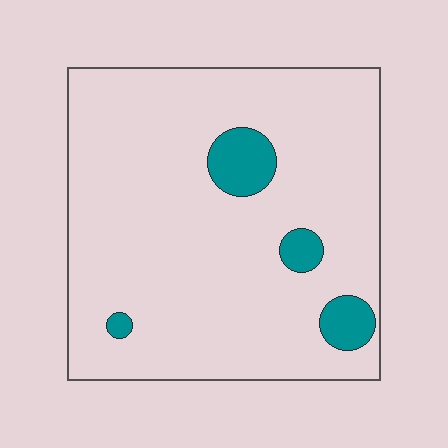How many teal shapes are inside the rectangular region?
4.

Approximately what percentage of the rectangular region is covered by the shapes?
Approximately 10%.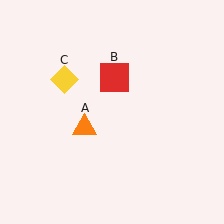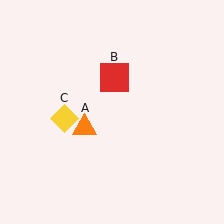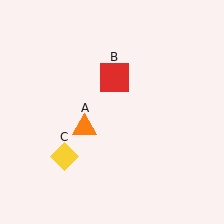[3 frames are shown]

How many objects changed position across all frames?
1 object changed position: yellow diamond (object C).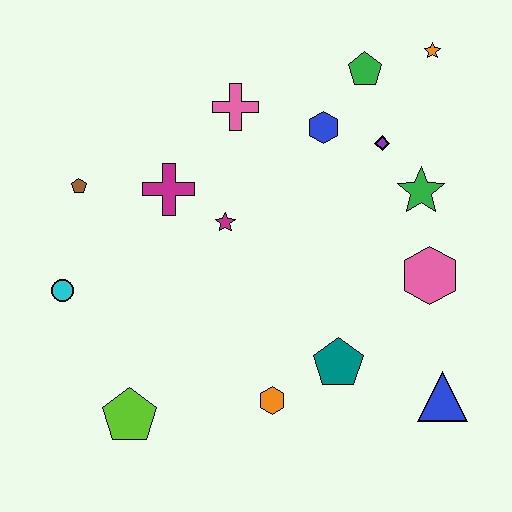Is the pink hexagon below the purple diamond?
Yes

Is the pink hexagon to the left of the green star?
No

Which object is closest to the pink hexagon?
The green star is closest to the pink hexagon.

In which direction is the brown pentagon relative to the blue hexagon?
The brown pentagon is to the left of the blue hexagon.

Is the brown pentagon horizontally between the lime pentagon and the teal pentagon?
No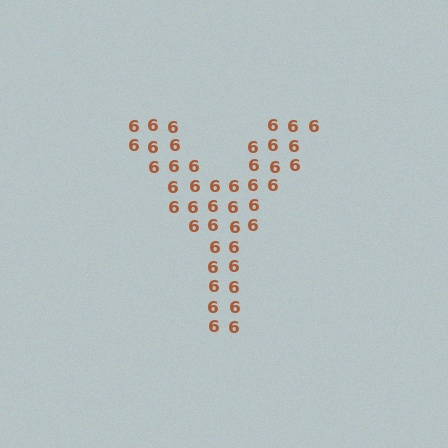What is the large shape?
The large shape is the letter Y.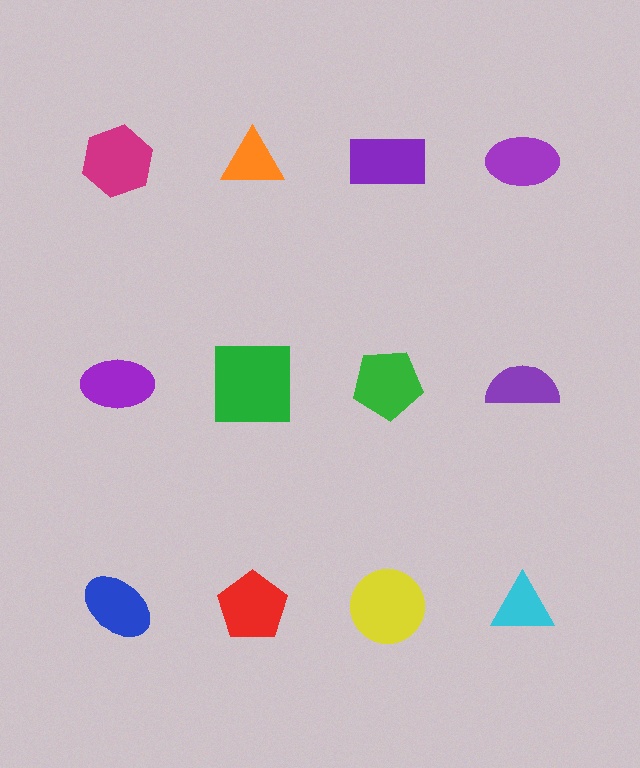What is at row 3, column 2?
A red pentagon.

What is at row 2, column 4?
A purple semicircle.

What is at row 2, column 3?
A green pentagon.